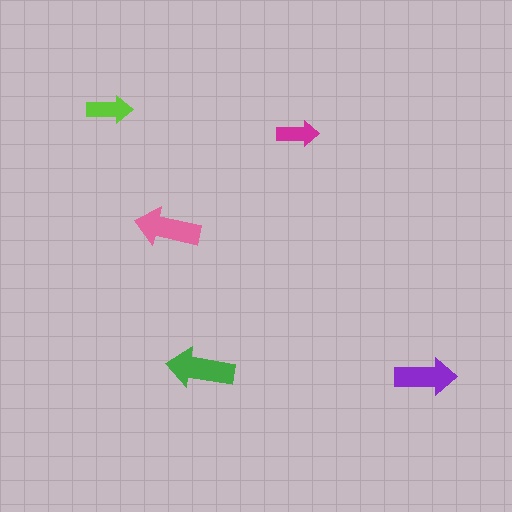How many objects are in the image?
There are 5 objects in the image.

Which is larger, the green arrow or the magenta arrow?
The green one.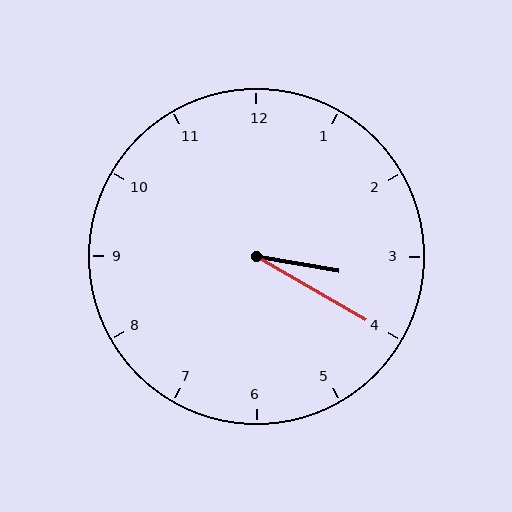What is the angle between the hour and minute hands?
Approximately 20 degrees.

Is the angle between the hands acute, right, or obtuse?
It is acute.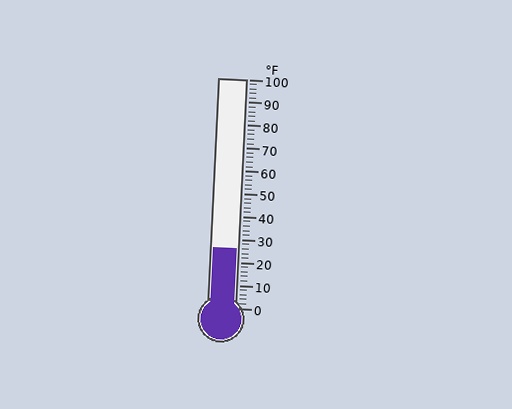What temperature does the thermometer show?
The thermometer shows approximately 26°F.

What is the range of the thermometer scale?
The thermometer scale ranges from 0°F to 100°F.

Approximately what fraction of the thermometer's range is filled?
The thermometer is filled to approximately 25% of its range.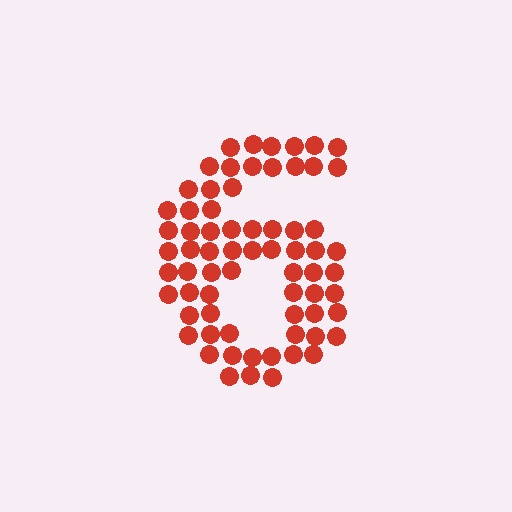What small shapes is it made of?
It is made of small circles.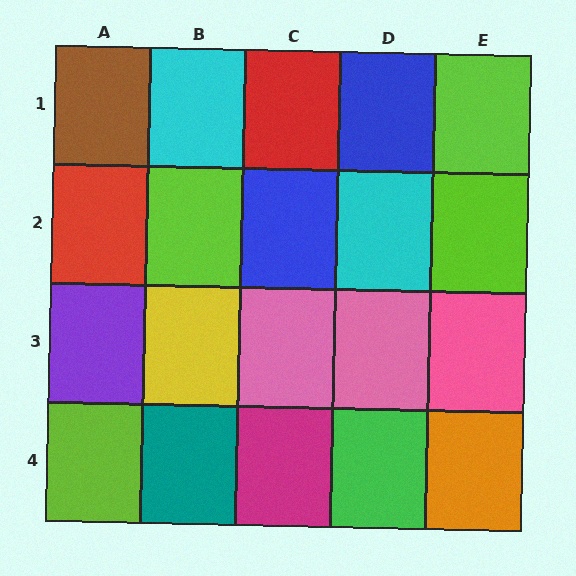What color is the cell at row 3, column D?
Pink.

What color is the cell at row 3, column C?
Pink.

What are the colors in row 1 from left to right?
Brown, cyan, red, blue, lime.